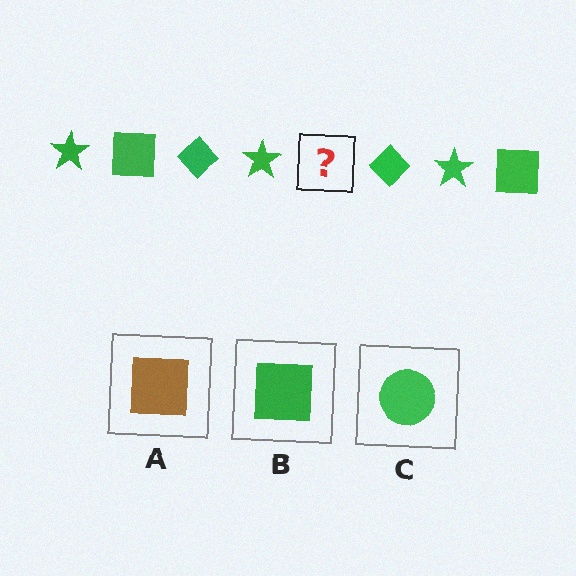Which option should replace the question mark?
Option B.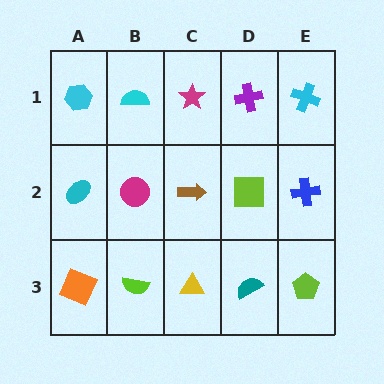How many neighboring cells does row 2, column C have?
4.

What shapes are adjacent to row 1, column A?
A cyan ellipse (row 2, column A), a cyan semicircle (row 1, column B).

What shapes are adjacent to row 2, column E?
A cyan cross (row 1, column E), a lime pentagon (row 3, column E), a lime square (row 2, column D).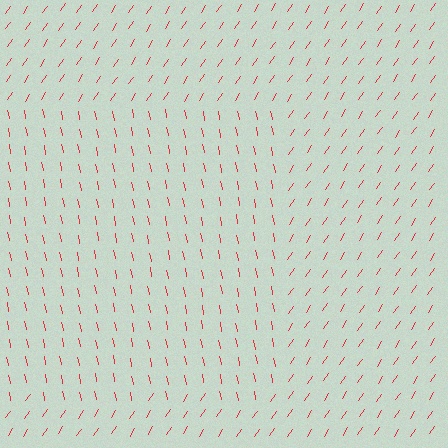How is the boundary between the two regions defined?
The boundary is defined purely by a change in line orientation (approximately 45 degrees difference). All lines are the same color and thickness.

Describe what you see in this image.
The image is filled with small red line segments. A rectangle region in the image has lines oriented differently from the surrounding lines, creating a visible texture boundary.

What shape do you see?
I see a rectangle.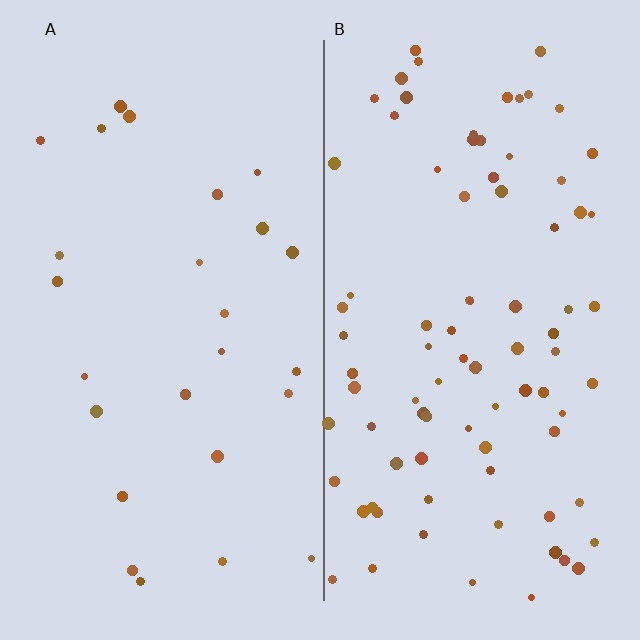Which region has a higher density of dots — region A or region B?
B (the right).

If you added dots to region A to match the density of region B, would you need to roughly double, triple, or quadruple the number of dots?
Approximately triple.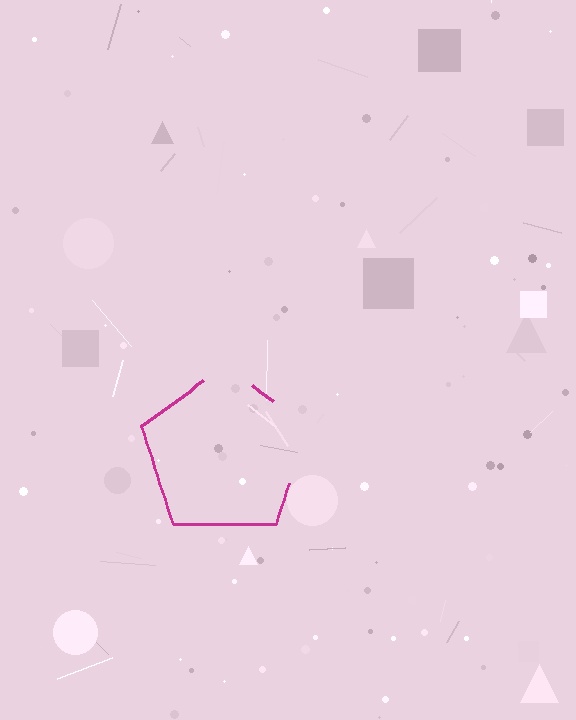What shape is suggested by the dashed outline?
The dashed outline suggests a pentagon.